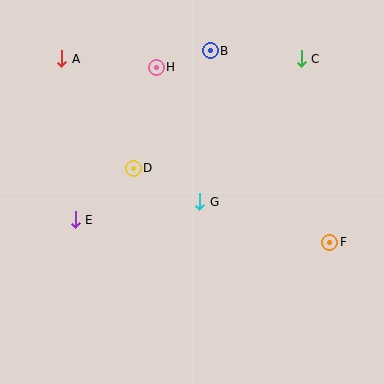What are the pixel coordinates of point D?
Point D is at (133, 168).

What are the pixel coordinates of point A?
Point A is at (62, 59).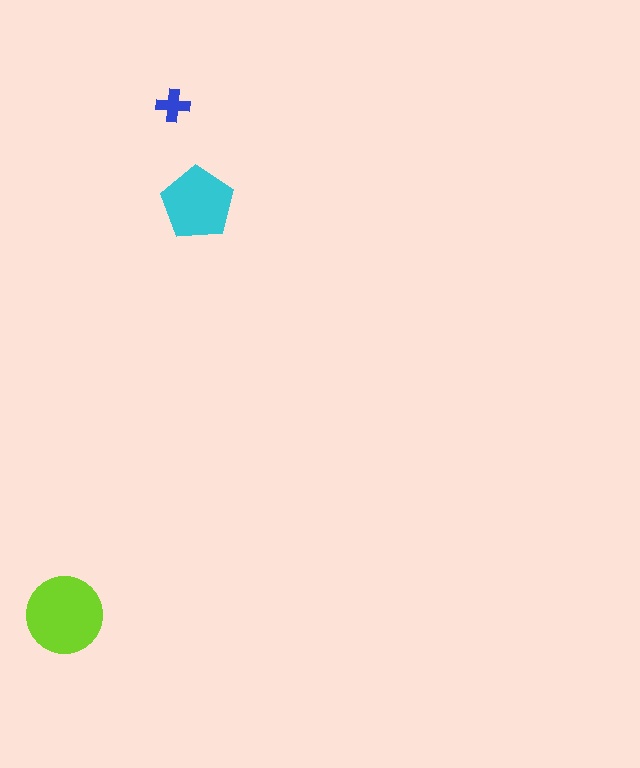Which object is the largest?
The lime circle.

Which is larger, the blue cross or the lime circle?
The lime circle.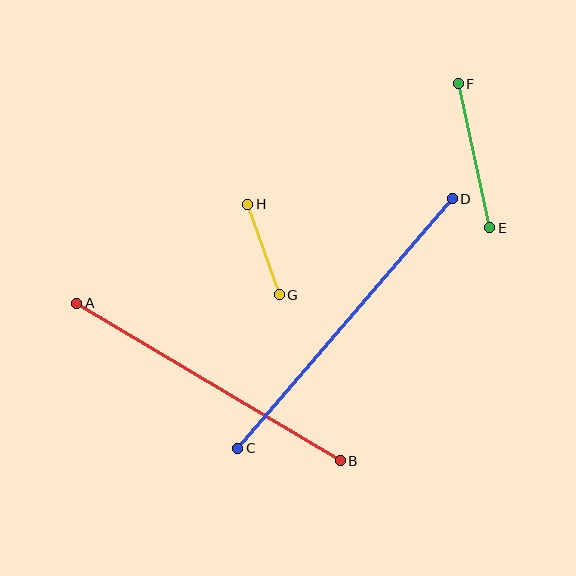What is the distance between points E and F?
The distance is approximately 147 pixels.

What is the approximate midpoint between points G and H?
The midpoint is at approximately (264, 250) pixels.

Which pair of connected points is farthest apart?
Points C and D are farthest apart.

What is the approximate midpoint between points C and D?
The midpoint is at approximately (345, 324) pixels.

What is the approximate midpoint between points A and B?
The midpoint is at approximately (209, 382) pixels.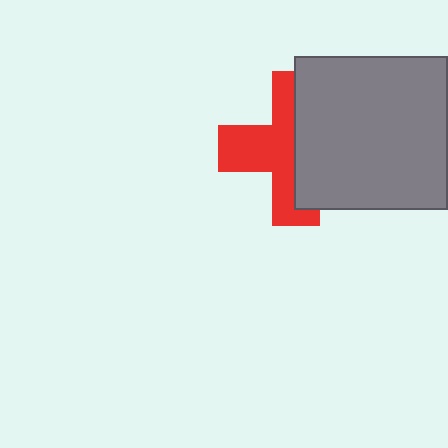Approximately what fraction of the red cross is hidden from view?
Roughly 49% of the red cross is hidden behind the gray square.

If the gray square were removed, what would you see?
You would see the complete red cross.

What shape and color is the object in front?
The object in front is a gray square.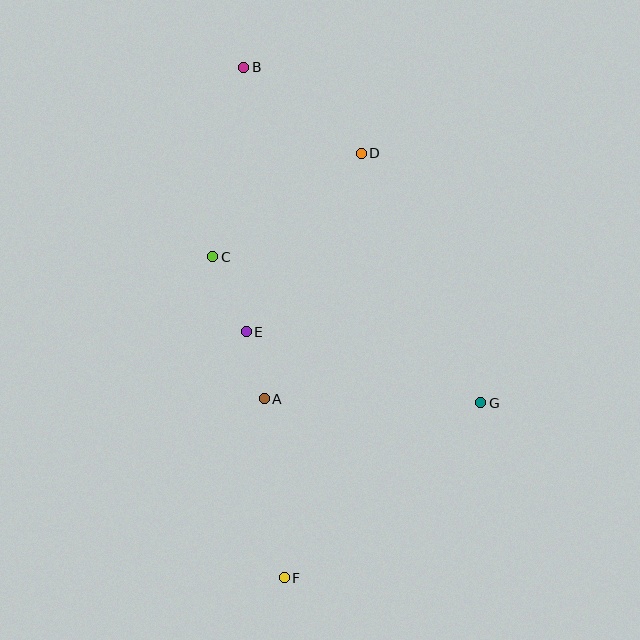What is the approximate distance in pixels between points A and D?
The distance between A and D is approximately 264 pixels.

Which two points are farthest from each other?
Points B and F are farthest from each other.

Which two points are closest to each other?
Points A and E are closest to each other.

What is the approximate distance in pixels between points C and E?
The distance between C and E is approximately 82 pixels.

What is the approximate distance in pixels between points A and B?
The distance between A and B is approximately 332 pixels.